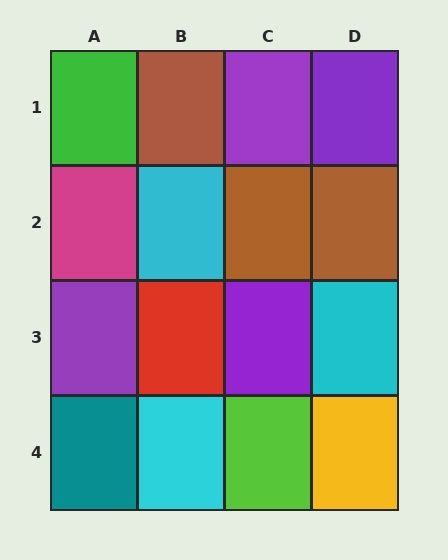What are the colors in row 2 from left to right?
Magenta, cyan, brown, brown.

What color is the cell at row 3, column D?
Cyan.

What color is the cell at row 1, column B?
Brown.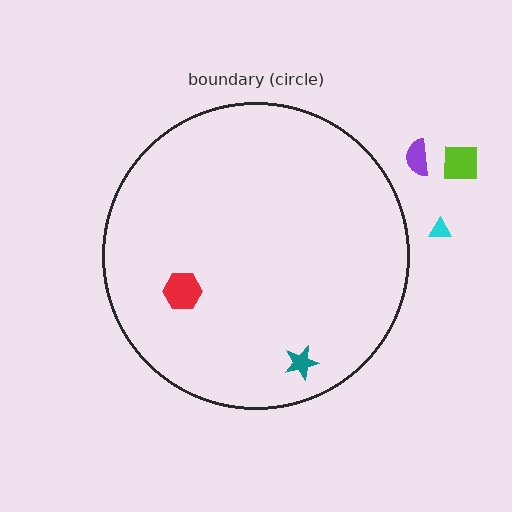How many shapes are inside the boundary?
2 inside, 3 outside.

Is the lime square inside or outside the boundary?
Outside.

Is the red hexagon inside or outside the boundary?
Inside.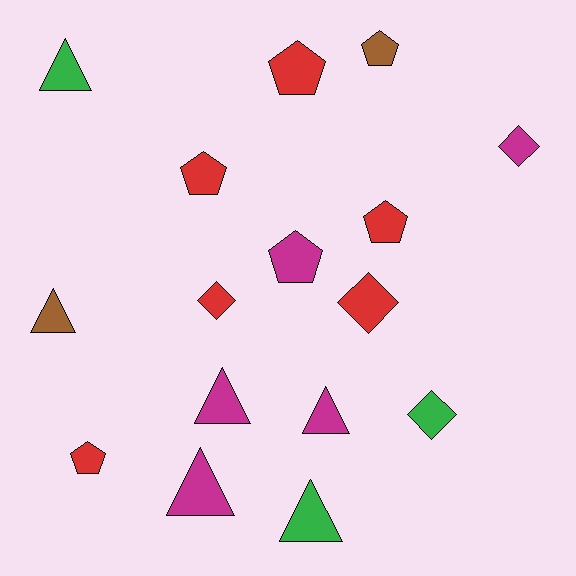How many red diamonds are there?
There are 2 red diamonds.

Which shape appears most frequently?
Triangle, with 6 objects.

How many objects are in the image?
There are 16 objects.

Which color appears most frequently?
Red, with 6 objects.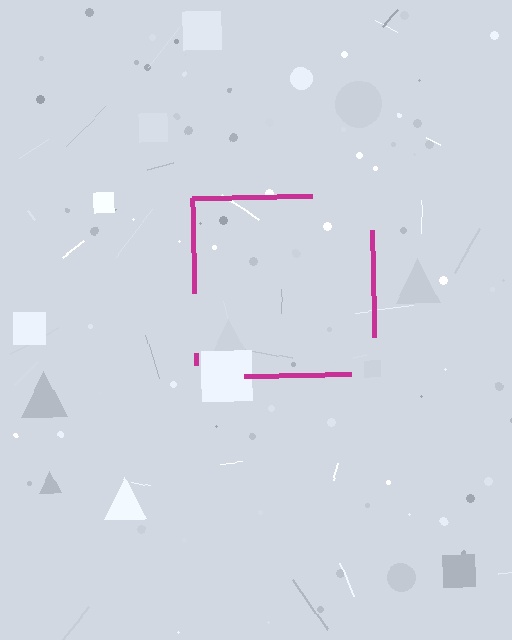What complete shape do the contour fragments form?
The contour fragments form a square.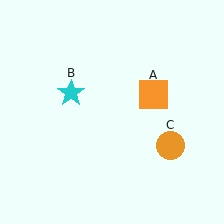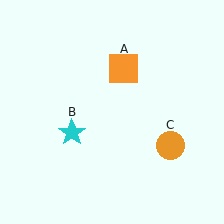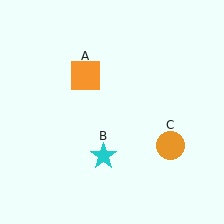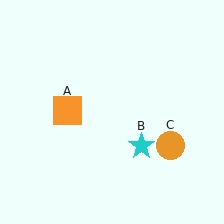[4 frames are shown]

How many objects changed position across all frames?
2 objects changed position: orange square (object A), cyan star (object B).